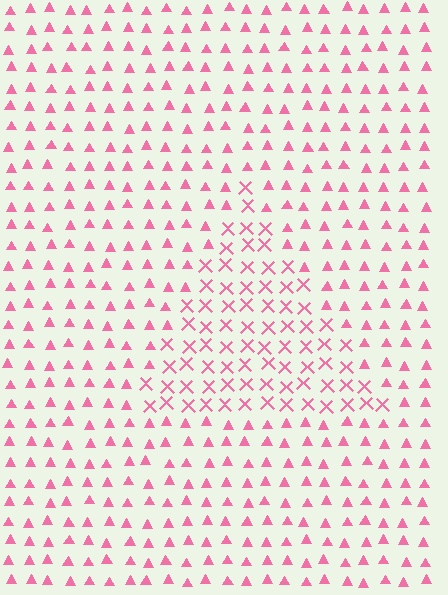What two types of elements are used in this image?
The image uses X marks inside the triangle region and triangles outside it.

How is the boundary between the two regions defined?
The boundary is defined by a change in element shape: X marks inside vs. triangles outside. All elements share the same color and spacing.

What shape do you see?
I see a triangle.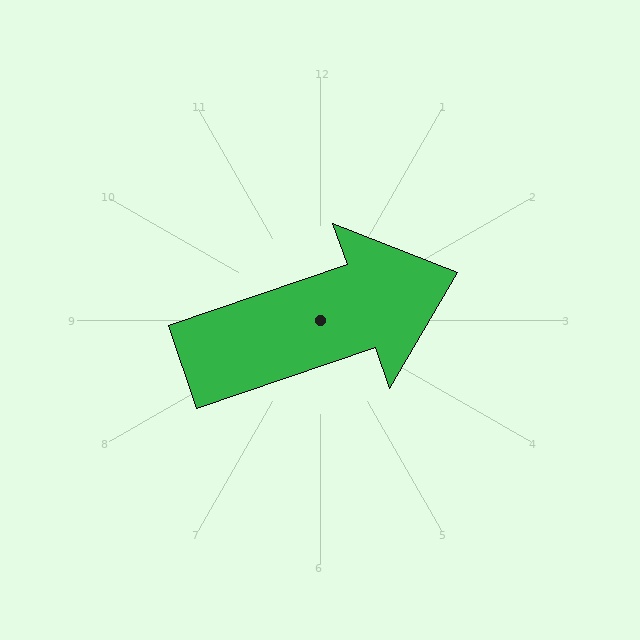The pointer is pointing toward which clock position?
Roughly 2 o'clock.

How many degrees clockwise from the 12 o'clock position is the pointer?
Approximately 71 degrees.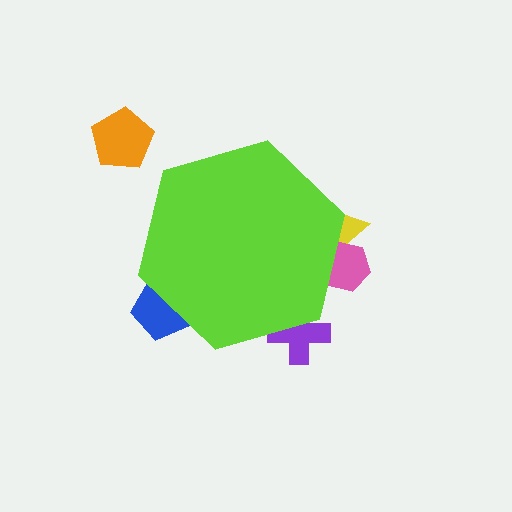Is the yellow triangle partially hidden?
Yes, the yellow triangle is partially hidden behind the lime hexagon.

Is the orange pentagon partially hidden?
No, the orange pentagon is fully visible.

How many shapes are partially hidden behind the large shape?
4 shapes are partially hidden.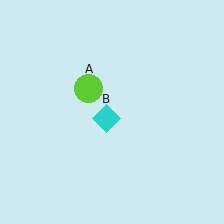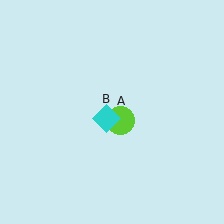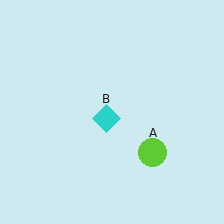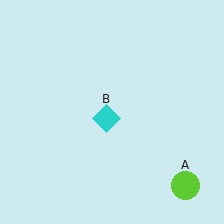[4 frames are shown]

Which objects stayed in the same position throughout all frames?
Cyan diamond (object B) remained stationary.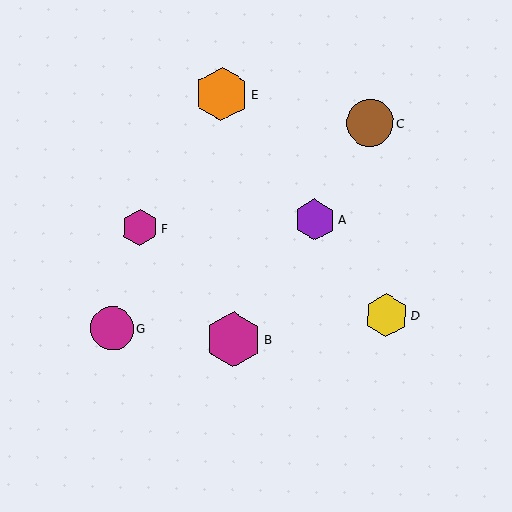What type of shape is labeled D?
Shape D is a yellow hexagon.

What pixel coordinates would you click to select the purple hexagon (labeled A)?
Click at (315, 220) to select the purple hexagon A.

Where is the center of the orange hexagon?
The center of the orange hexagon is at (222, 94).